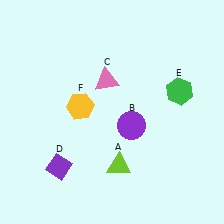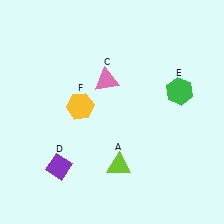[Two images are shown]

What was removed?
The purple circle (B) was removed in Image 2.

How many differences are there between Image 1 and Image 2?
There is 1 difference between the two images.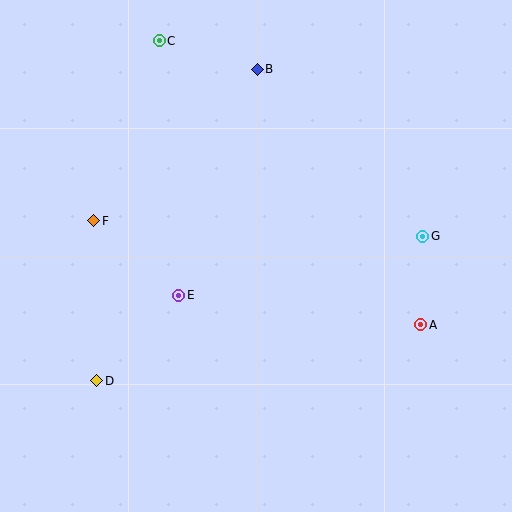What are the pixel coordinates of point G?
Point G is at (423, 236).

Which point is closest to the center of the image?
Point E at (179, 295) is closest to the center.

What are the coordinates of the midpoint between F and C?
The midpoint between F and C is at (127, 131).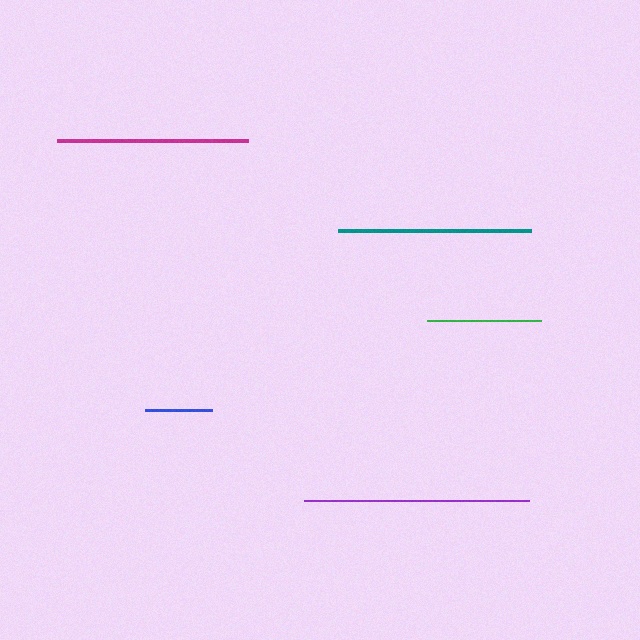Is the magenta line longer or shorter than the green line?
The magenta line is longer than the green line.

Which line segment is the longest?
The purple line is the longest at approximately 225 pixels.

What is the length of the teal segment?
The teal segment is approximately 193 pixels long.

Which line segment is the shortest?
The blue line is the shortest at approximately 67 pixels.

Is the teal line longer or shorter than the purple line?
The purple line is longer than the teal line.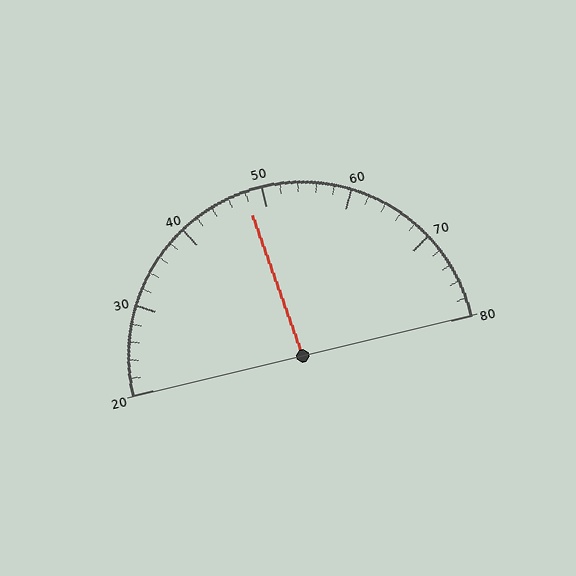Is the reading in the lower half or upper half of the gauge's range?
The reading is in the lower half of the range (20 to 80).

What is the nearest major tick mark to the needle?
The nearest major tick mark is 50.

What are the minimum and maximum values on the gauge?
The gauge ranges from 20 to 80.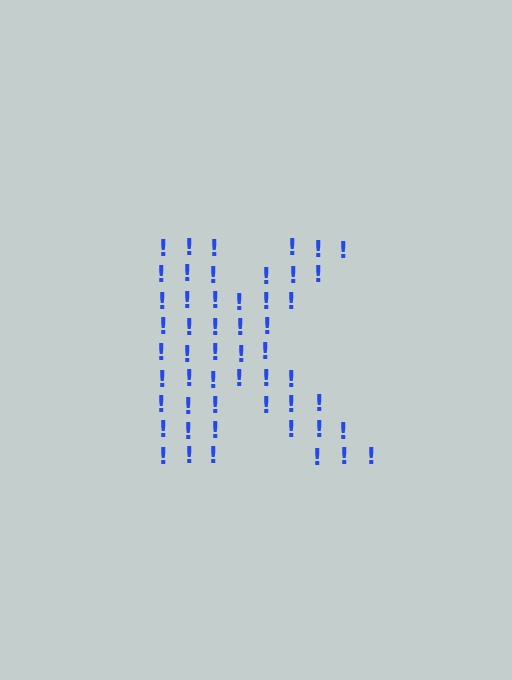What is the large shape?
The large shape is the letter K.